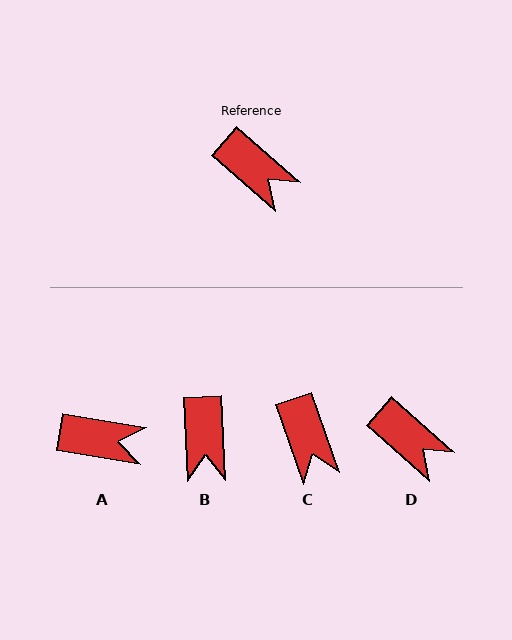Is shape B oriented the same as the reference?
No, it is off by about 46 degrees.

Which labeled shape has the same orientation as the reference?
D.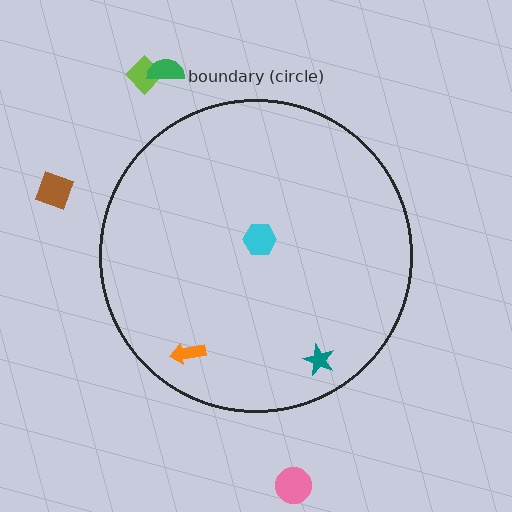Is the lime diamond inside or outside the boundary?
Outside.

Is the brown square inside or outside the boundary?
Outside.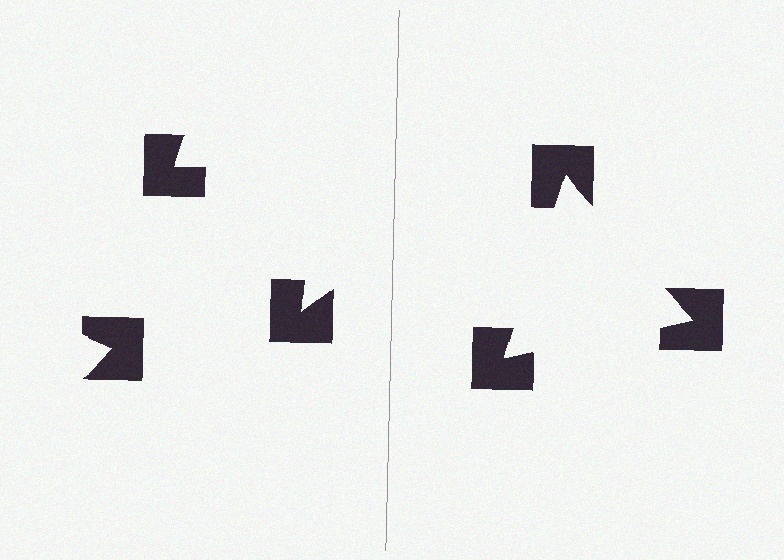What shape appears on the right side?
An illusory triangle.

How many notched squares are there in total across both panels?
6 — 3 on each side.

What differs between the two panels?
The notched squares are positioned identically on both sides; only the wedge orientations differ. On the right they align to a triangle; on the left they are misaligned.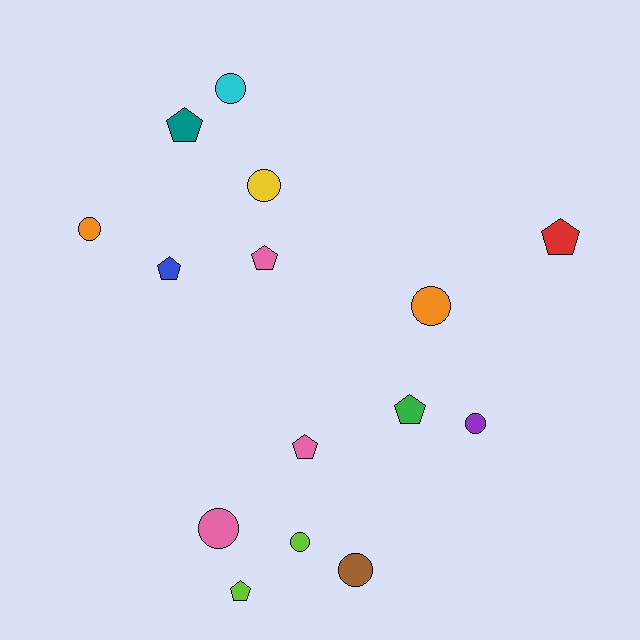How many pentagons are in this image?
There are 7 pentagons.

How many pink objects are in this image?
There are 3 pink objects.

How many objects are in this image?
There are 15 objects.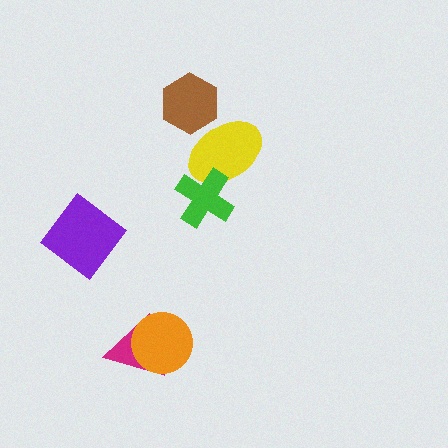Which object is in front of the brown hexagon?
The yellow ellipse is in front of the brown hexagon.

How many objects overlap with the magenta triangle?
1 object overlaps with the magenta triangle.